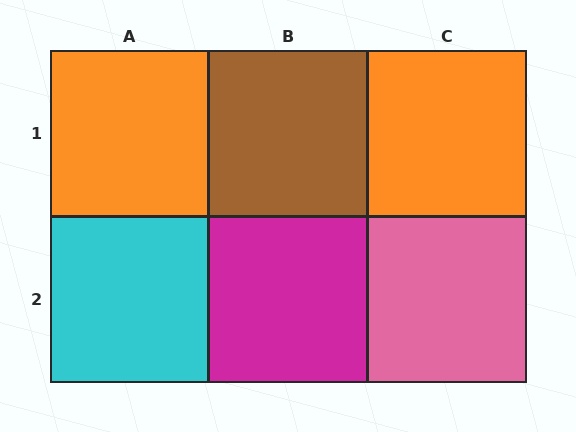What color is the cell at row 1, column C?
Orange.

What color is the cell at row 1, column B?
Brown.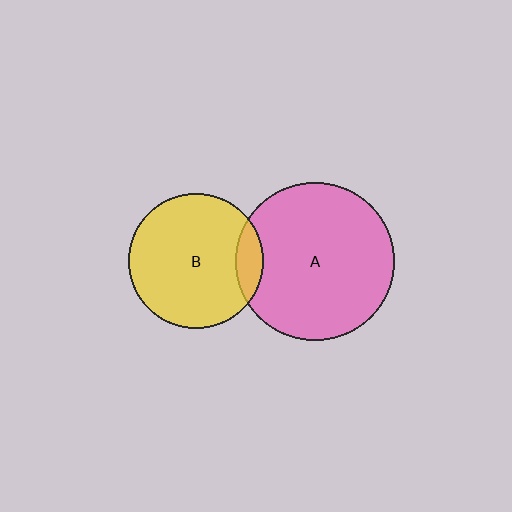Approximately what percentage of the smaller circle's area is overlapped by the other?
Approximately 10%.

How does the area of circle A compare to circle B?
Approximately 1.4 times.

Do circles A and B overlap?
Yes.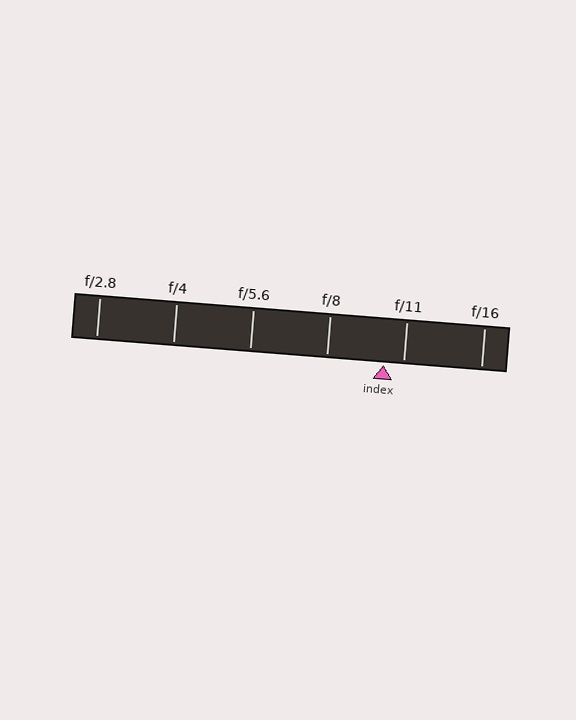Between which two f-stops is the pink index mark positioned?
The index mark is between f/8 and f/11.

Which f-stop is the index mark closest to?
The index mark is closest to f/11.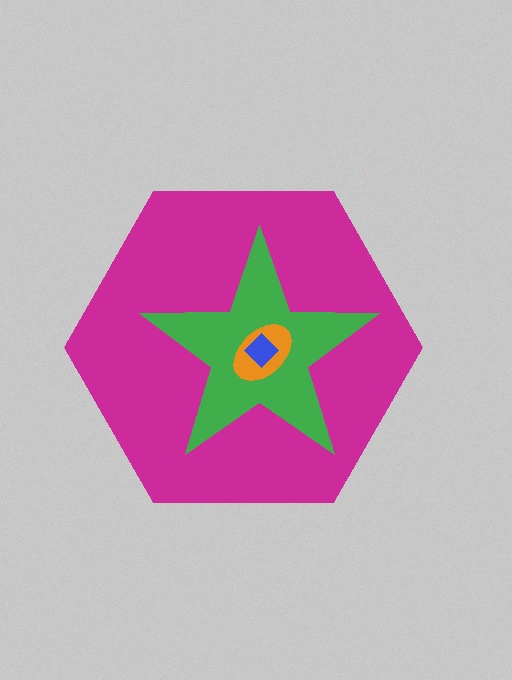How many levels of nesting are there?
4.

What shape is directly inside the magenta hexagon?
The green star.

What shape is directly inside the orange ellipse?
The blue diamond.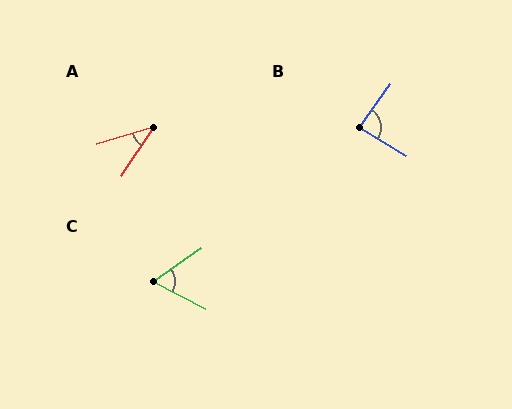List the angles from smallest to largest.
A (39°), C (62°), B (86°).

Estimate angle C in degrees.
Approximately 62 degrees.